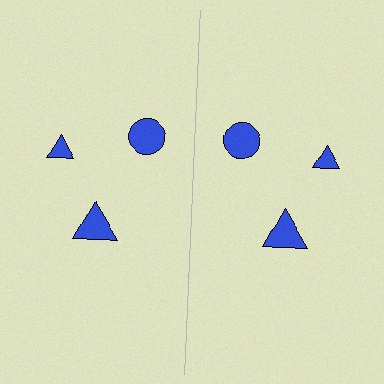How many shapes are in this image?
There are 6 shapes in this image.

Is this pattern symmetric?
Yes, this pattern has bilateral (reflection) symmetry.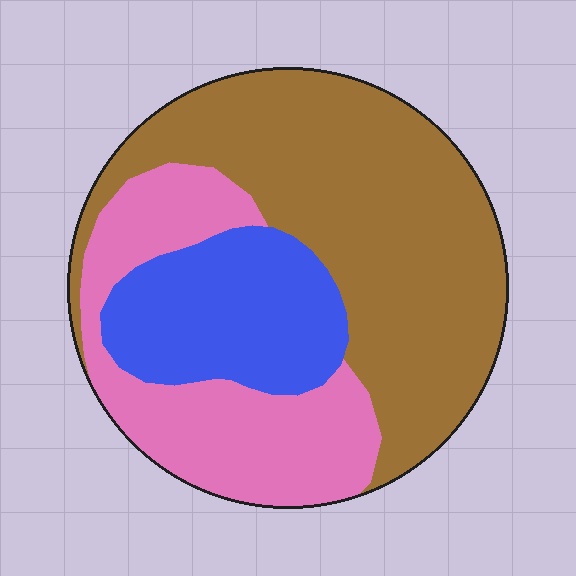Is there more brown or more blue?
Brown.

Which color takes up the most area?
Brown, at roughly 50%.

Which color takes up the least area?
Blue, at roughly 20%.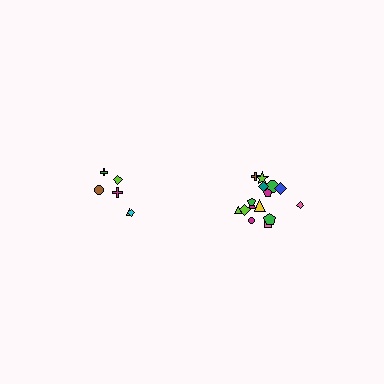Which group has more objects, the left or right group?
The right group.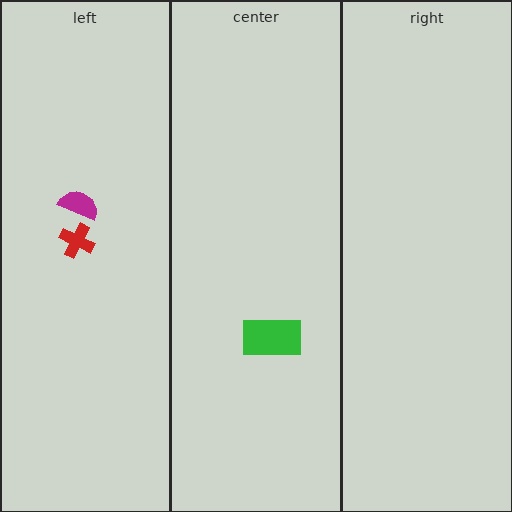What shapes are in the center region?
The green rectangle.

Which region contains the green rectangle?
The center region.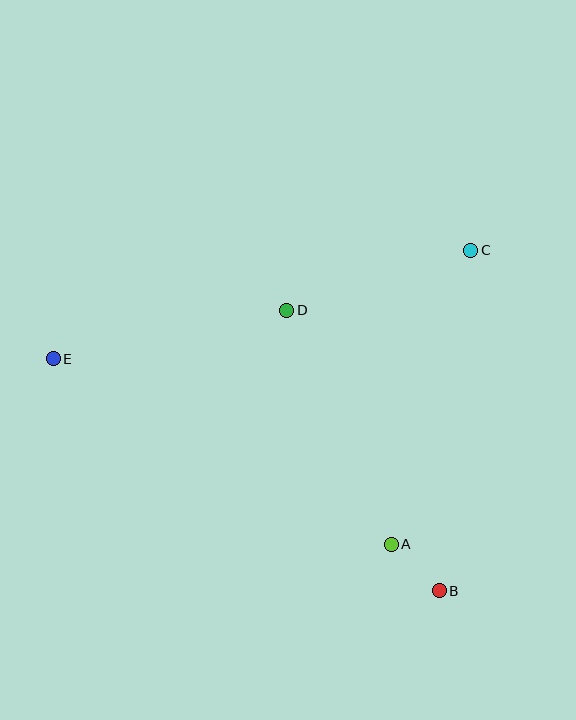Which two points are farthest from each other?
Points B and E are farthest from each other.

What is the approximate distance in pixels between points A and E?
The distance between A and E is approximately 386 pixels.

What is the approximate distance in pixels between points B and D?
The distance between B and D is approximately 319 pixels.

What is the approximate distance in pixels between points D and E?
The distance between D and E is approximately 238 pixels.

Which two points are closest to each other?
Points A and B are closest to each other.